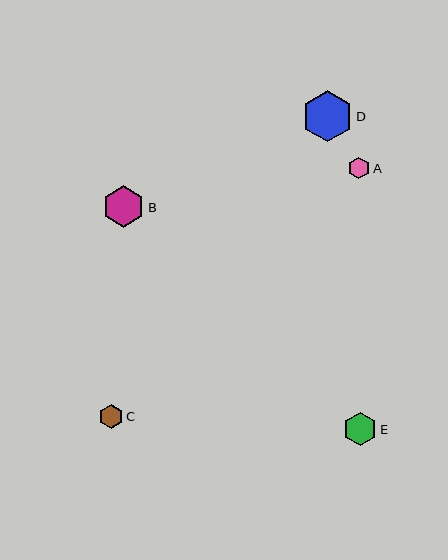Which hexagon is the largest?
Hexagon D is the largest with a size of approximately 51 pixels.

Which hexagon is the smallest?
Hexagon A is the smallest with a size of approximately 21 pixels.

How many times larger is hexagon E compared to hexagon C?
Hexagon E is approximately 1.4 times the size of hexagon C.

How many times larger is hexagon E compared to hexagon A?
Hexagon E is approximately 1.6 times the size of hexagon A.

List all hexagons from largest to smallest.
From largest to smallest: D, B, E, C, A.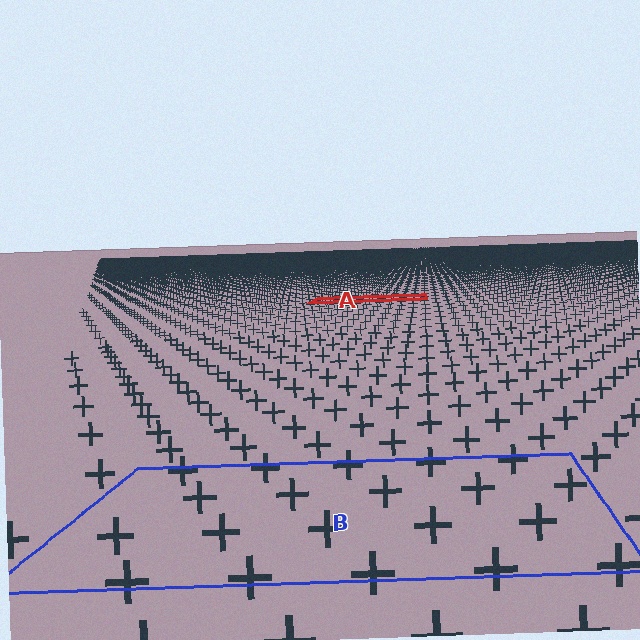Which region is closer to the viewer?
Region B is closer. The texture elements there are larger and more spread out.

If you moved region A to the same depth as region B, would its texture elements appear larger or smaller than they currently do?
They would appear larger. At a closer depth, the same texture elements are projected at a bigger on-screen size.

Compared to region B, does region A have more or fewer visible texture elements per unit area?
Region A has more texture elements per unit area — they are packed more densely because it is farther away.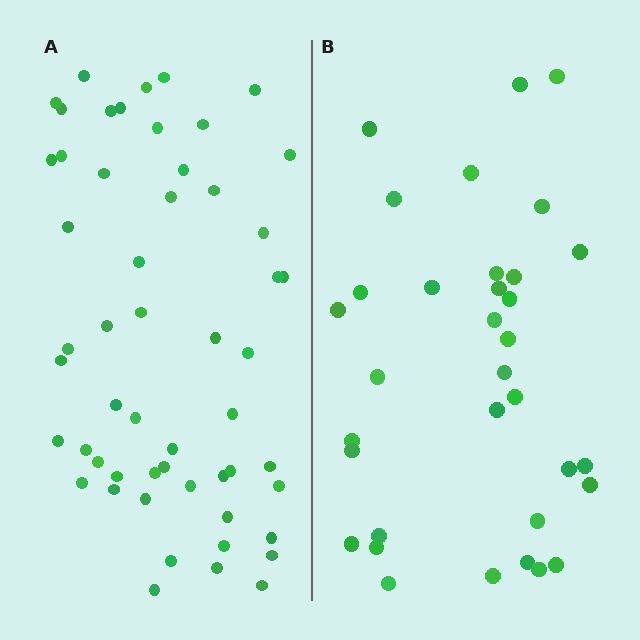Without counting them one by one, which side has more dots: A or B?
Region A (the left region) has more dots.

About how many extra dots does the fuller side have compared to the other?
Region A has approximately 20 more dots than region B.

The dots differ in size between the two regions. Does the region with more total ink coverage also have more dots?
No. Region B has more total ink coverage because its dots are larger, but region A actually contains more individual dots. Total area can be misleading — the number of items is what matters here.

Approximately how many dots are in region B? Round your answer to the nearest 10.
About 30 dots. (The exact count is 34, which rounds to 30.)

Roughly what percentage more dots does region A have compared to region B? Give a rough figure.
About 60% more.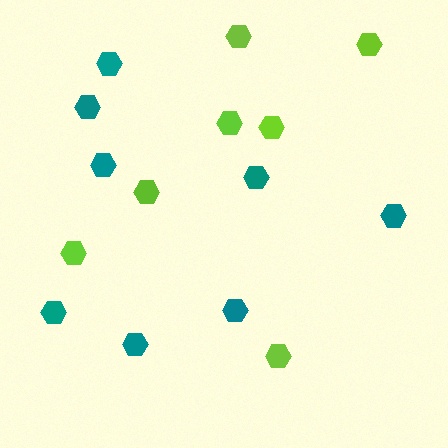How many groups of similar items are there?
There are 2 groups: one group of lime hexagons (7) and one group of teal hexagons (8).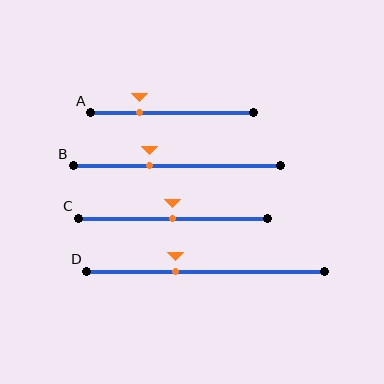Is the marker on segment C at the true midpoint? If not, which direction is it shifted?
Yes, the marker on segment C is at the true midpoint.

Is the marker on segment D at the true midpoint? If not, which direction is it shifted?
No, the marker on segment D is shifted to the left by about 12% of the segment length.